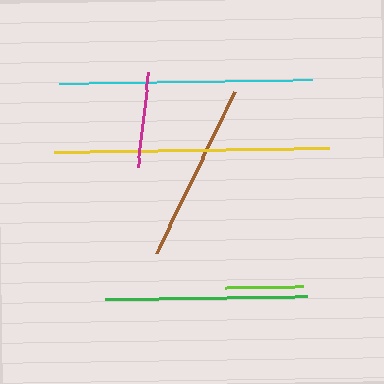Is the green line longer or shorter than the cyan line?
The cyan line is longer than the green line.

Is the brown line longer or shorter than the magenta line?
The brown line is longer than the magenta line.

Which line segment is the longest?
The yellow line is the longest at approximately 275 pixels.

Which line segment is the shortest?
The lime line is the shortest at approximately 78 pixels.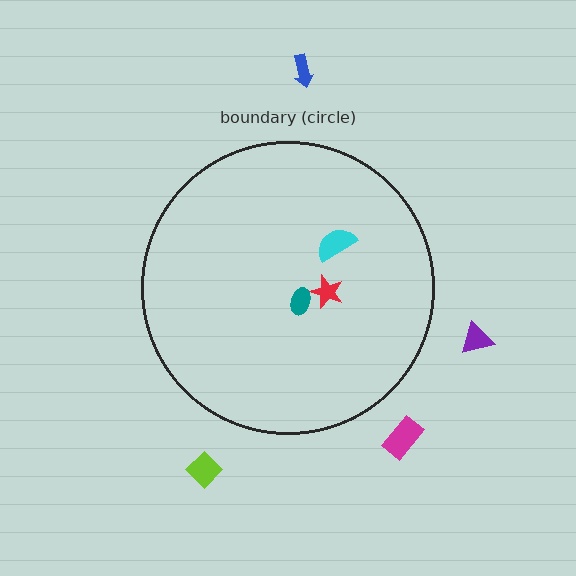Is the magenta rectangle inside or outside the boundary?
Outside.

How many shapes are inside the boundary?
3 inside, 4 outside.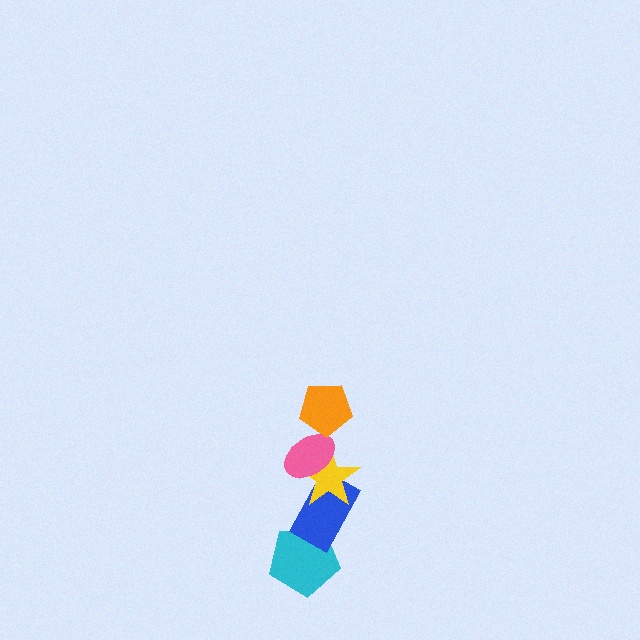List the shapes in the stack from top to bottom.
From top to bottom: the orange pentagon, the pink ellipse, the yellow star, the blue rectangle, the cyan pentagon.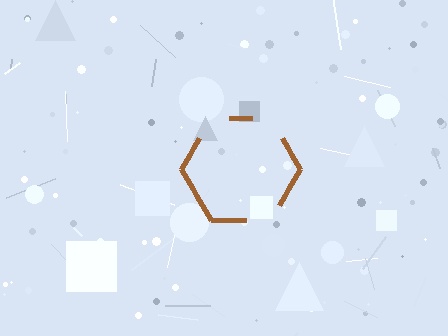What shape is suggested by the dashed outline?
The dashed outline suggests a hexagon.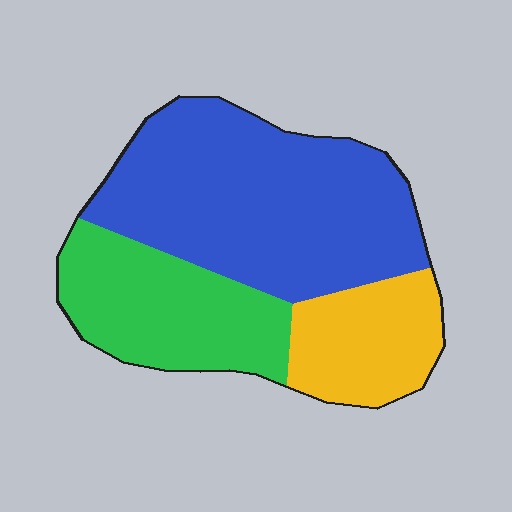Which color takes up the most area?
Blue, at roughly 55%.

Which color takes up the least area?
Yellow, at roughly 20%.